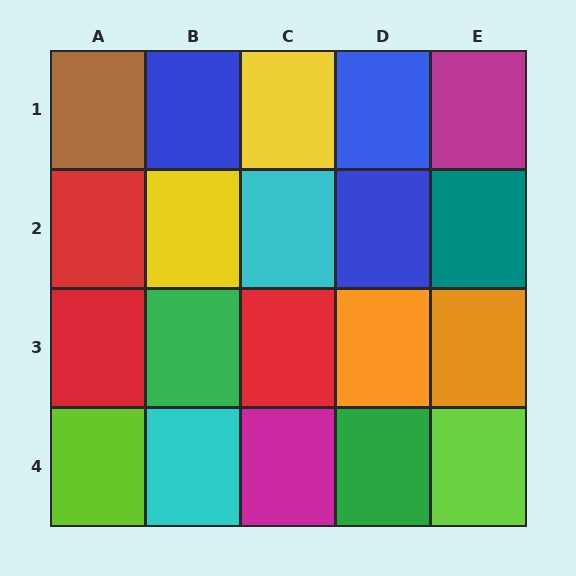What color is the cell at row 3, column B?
Green.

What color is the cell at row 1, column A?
Brown.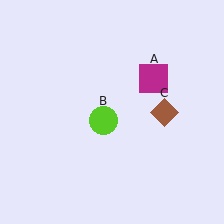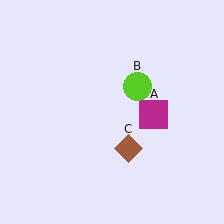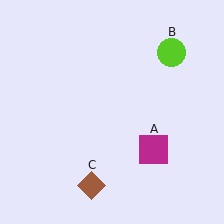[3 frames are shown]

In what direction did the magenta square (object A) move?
The magenta square (object A) moved down.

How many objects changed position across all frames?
3 objects changed position: magenta square (object A), lime circle (object B), brown diamond (object C).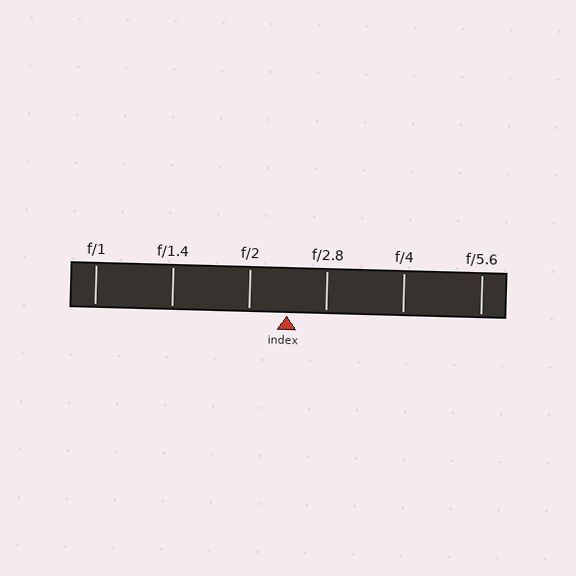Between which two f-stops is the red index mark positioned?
The index mark is between f/2 and f/2.8.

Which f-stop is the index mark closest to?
The index mark is closest to f/2.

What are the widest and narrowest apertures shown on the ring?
The widest aperture shown is f/1 and the narrowest is f/5.6.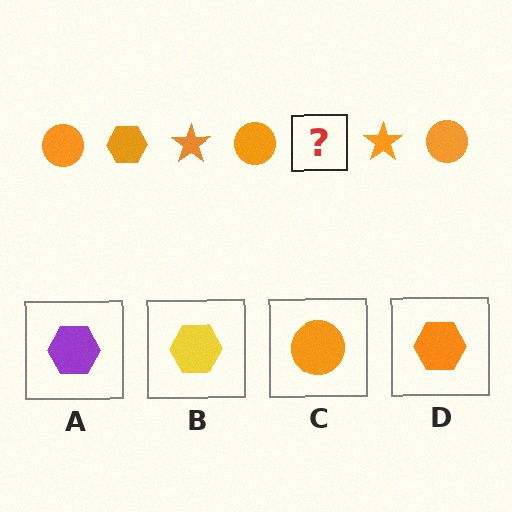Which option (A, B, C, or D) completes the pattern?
D.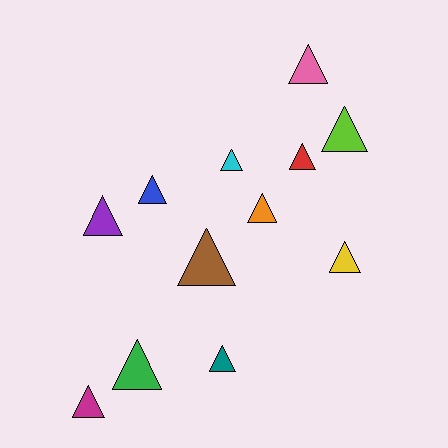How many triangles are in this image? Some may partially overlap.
There are 12 triangles.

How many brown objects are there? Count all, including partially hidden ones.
There is 1 brown object.